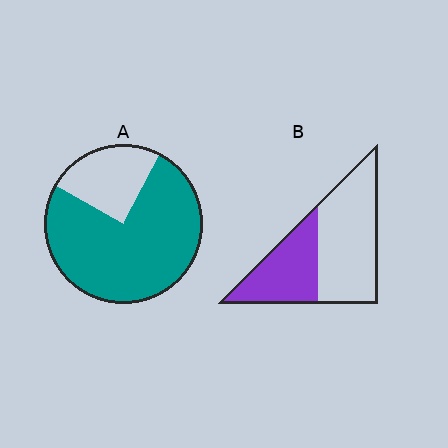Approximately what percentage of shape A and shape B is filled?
A is approximately 75% and B is approximately 40%.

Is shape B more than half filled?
No.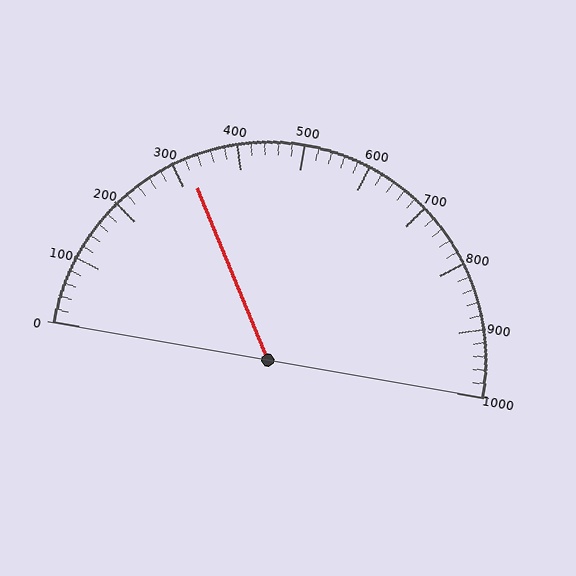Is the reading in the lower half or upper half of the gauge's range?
The reading is in the lower half of the range (0 to 1000).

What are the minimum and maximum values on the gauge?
The gauge ranges from 0 to 1000.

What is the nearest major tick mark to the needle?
The nearest major tick mark is 300.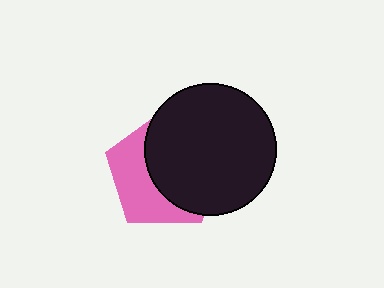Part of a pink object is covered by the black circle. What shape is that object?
It is a pentagon.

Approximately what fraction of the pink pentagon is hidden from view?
Roughly 58% of the pink pentagon is hidden behind the black circle.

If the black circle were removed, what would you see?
You would see the complete pink pentagon.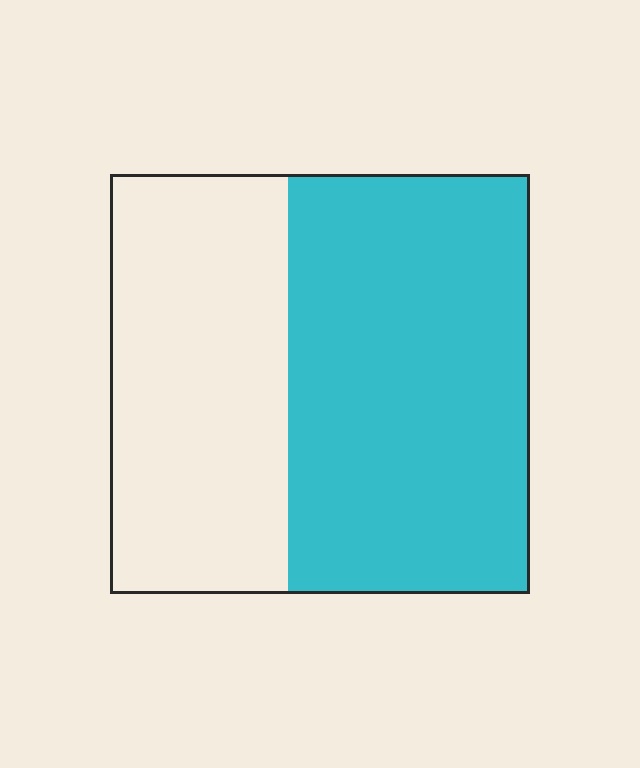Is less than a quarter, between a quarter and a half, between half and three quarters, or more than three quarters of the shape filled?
Between half and three quarters.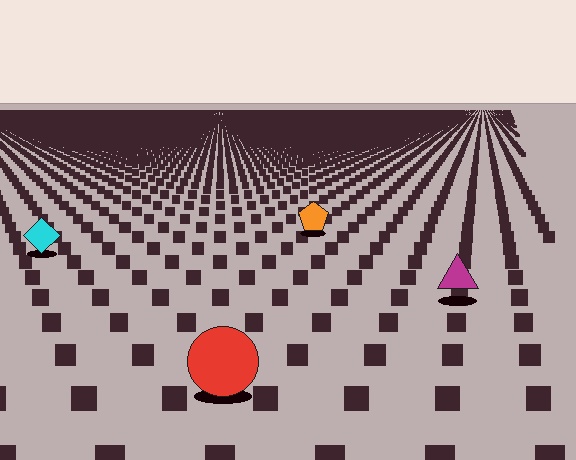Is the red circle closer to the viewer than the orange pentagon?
Yes. The red circle is closer — you can tell from the texture gradient: the ground texture is coarser near it.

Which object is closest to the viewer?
The red circle is closest. The texture marks near it are larger and more spread out.